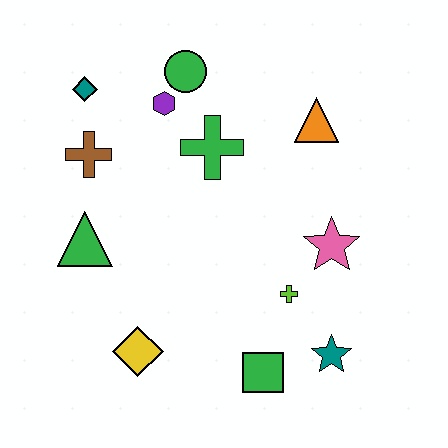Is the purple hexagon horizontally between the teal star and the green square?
No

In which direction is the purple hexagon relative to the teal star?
The purple hexagon is above the teal star.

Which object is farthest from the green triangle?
The teal star is farthest from the green triangle.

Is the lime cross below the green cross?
Yes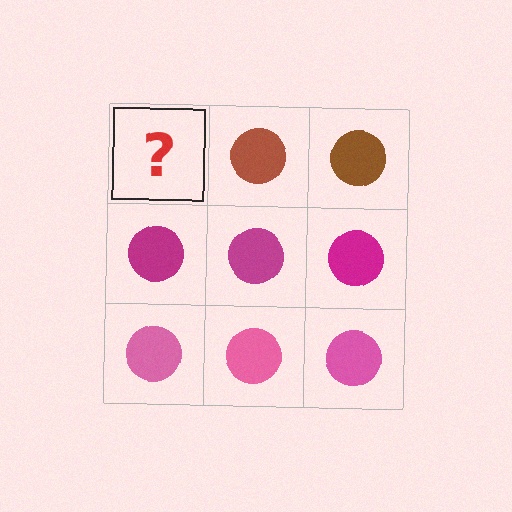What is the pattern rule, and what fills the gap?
The rule is that each row has a consistent color. The gap should be filled with a brown circle.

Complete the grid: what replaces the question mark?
The question mark should be replaced with a brown circle.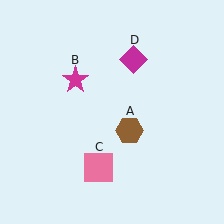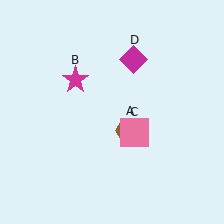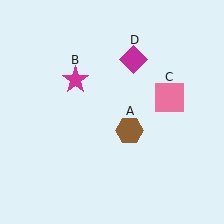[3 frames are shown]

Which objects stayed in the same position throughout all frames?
Brown hexagon (object A) and magenta star (object B) and magenta diamond (object D) remained stationary.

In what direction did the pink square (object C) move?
The pink square (object C) moved up and to the right.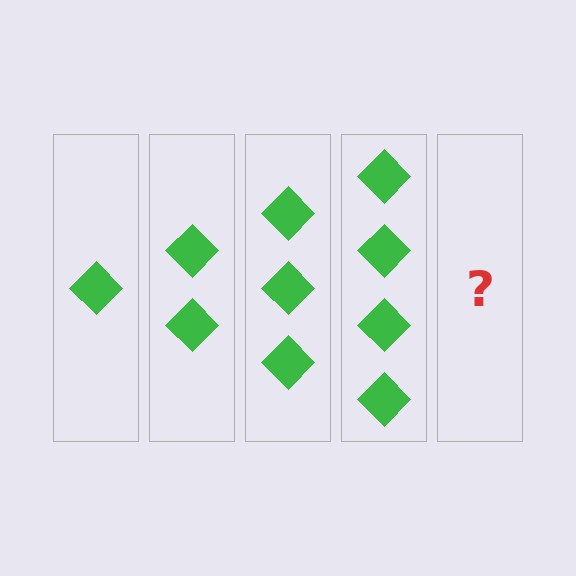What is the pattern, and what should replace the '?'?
The pattern is that each step adds one more diamond. The '?' should be 5 diamonds.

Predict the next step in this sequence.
The next step is 5 diamonds.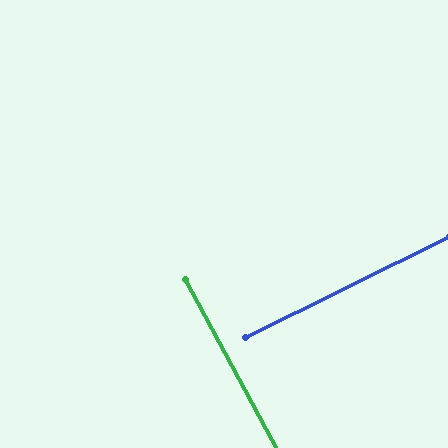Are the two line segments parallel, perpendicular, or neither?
Perpendicular — they meet at approximately 88°.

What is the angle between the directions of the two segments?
Approximately 88 degrees.